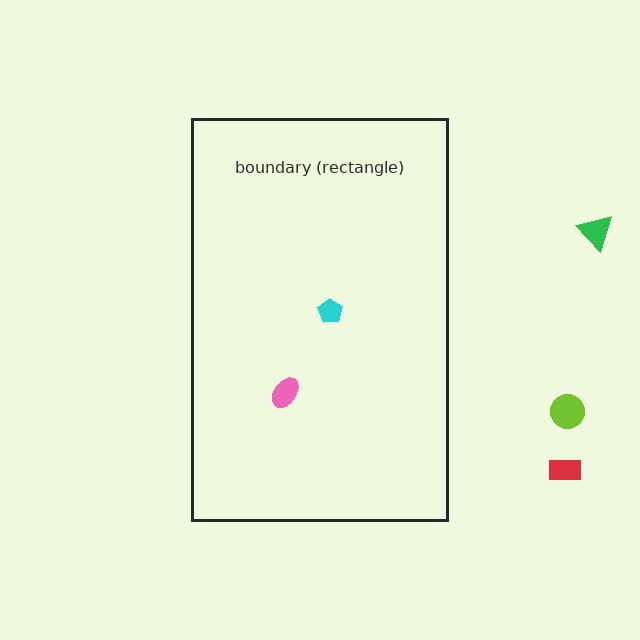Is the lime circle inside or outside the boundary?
Outside.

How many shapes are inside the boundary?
2 inside, 3 outside.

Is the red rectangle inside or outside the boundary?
Outside.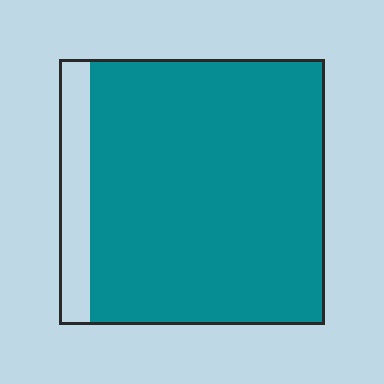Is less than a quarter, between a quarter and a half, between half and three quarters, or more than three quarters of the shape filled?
More than three quarters.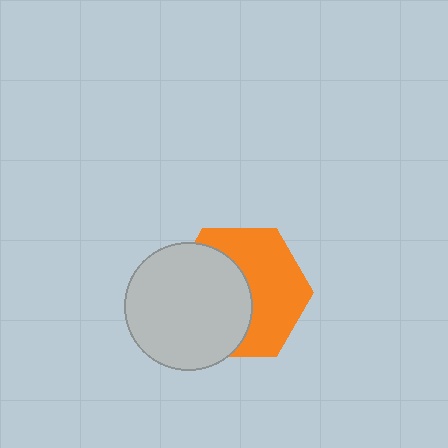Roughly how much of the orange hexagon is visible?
About half of it is visible (roughly 53%).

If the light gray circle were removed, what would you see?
You would see the complete orange hexagon.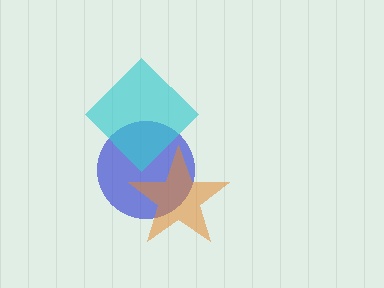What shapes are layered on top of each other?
The layered shapes are: a blue circle, a cyan diamond, an orange star.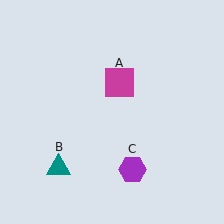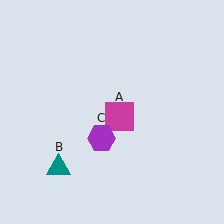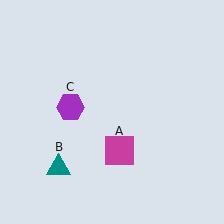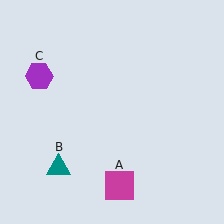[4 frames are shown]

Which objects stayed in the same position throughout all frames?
Teal triangle (object B) remained stationary.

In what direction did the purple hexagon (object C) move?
The purple hexagon (object C) moved up and to the left.